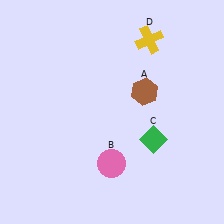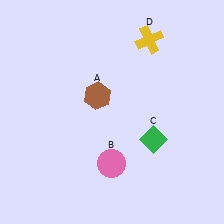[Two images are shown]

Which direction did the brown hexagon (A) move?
The brown hexagon (A) moved left.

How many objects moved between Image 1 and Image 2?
1 object moved between the two images.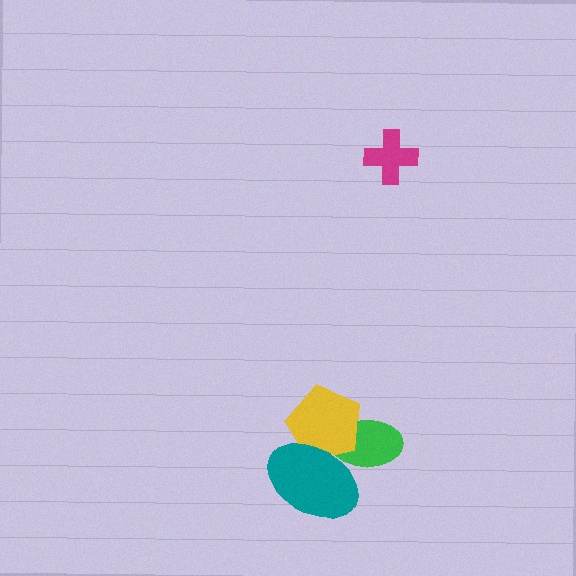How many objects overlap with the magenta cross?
0 objects overlap with the magenta cross.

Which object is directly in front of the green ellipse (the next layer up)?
The yellow pentagon is directly in front of the green ellipse.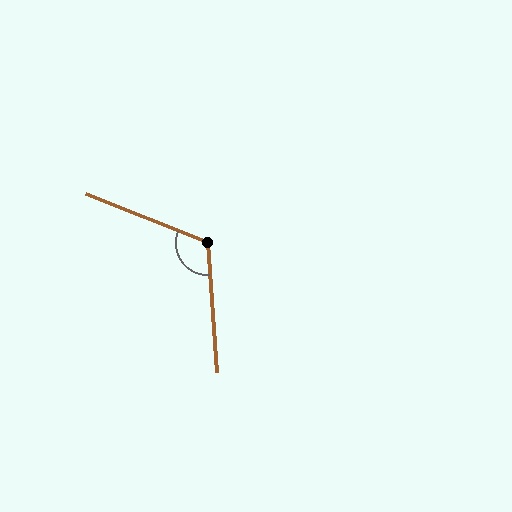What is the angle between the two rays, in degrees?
Approximately 116 degrees.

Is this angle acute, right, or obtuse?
It is obtuse.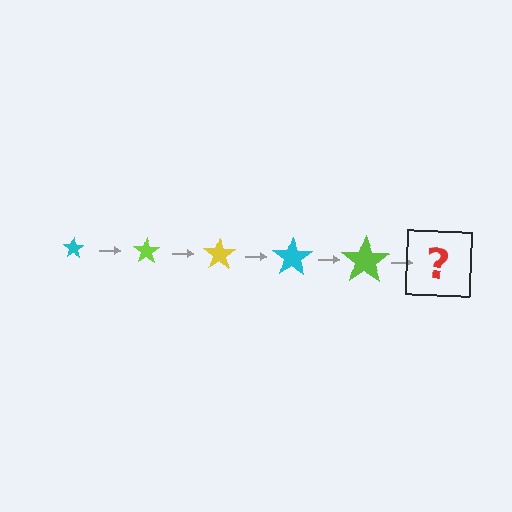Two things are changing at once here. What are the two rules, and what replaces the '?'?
The two rules are that the star grows larger each step and the color cycles through cyan, lime, and yellow. The '?' should be a yellow star, larger than the previous one.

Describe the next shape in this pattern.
It should be a yellow star, larger than the previous one.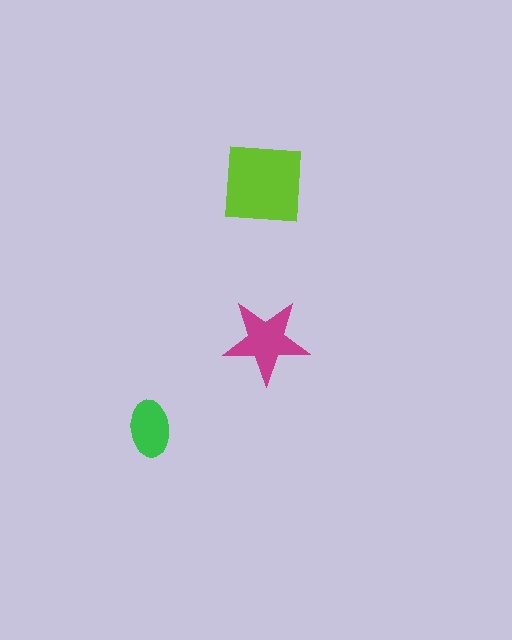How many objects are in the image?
There are 3 objects in the image.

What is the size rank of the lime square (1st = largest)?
1st.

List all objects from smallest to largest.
The green ellipse, the magenta star, the lime square.